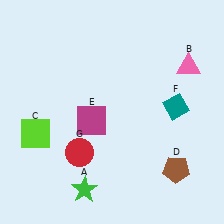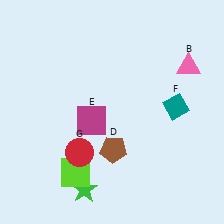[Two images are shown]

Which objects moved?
The objects that moved are: the lime square (C), the brown pentagon (D).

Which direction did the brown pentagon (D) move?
The brown pentagon (D) moved left.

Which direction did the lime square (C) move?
The lime square (C) moved right.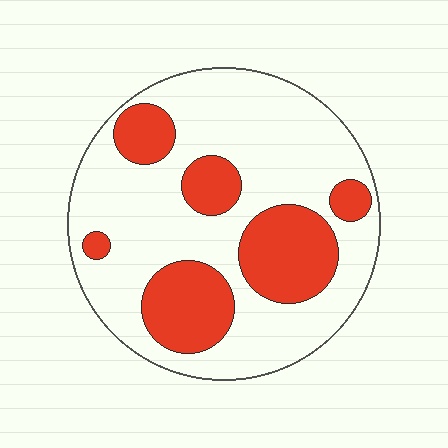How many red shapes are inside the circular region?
6.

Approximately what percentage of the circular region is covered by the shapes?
Approximately 30%.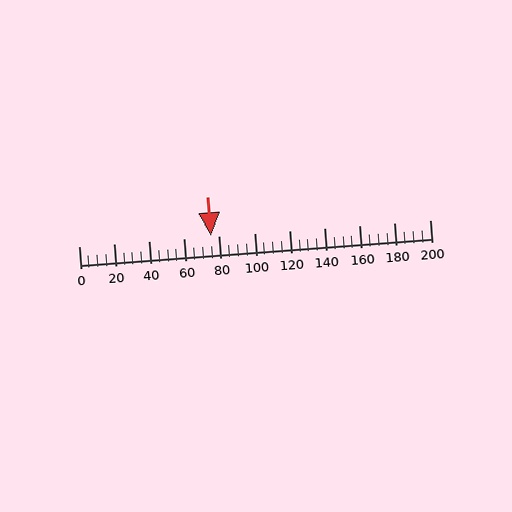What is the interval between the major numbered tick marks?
The major tick marks are spaced 20 units apart.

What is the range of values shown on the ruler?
The ruler shows values from 0 to 200.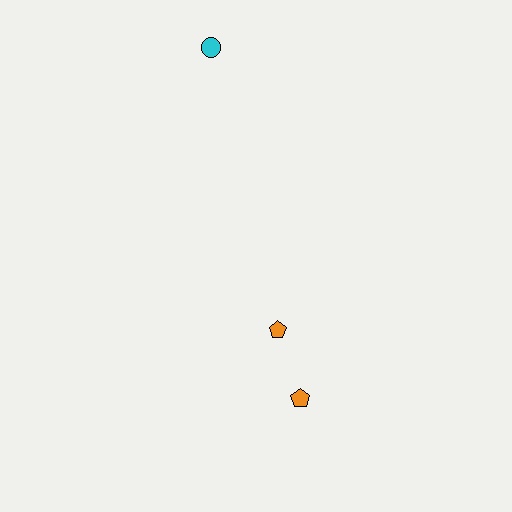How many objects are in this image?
There are 3 objects.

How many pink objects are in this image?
There are no pink objects.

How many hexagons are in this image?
There are no hexagons.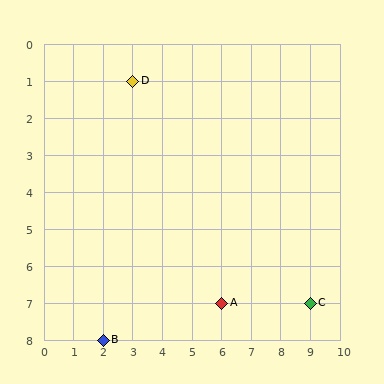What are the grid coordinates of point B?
Point B is at grid coordinates (2, 8).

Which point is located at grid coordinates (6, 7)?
Point A is at (6, 7).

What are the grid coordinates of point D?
Point D is at grid coordinates (3, 1).